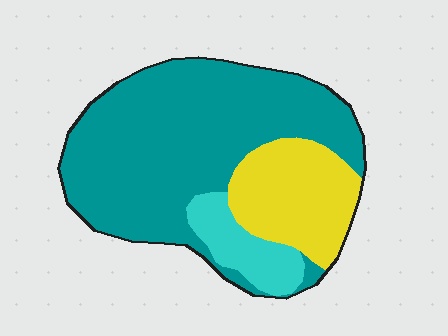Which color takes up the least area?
Cyan, at roughly 10%.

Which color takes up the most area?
Teal, at roughly 65%.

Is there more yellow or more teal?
Teal.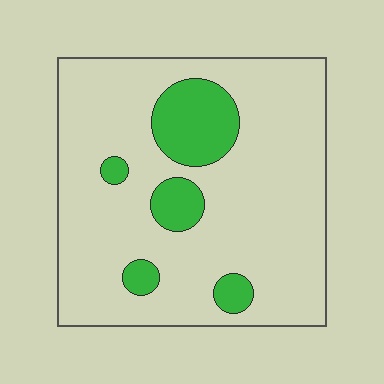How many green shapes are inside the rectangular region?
5.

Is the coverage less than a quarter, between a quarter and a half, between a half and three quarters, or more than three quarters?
Less than a quarter.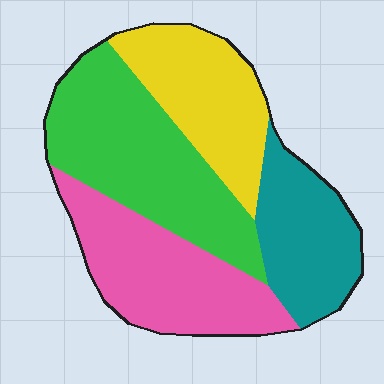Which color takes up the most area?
Green, at roughly 30%.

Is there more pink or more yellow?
Pink.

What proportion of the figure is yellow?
Yellow takes up about one fifth (1/5) of the figure.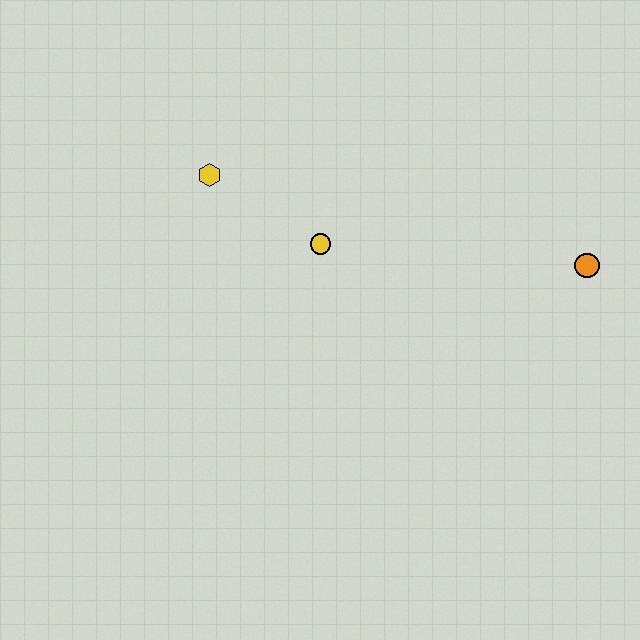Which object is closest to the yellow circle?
The yellow hexagon is closest to the yellow circle.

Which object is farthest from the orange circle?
The yellow hexagon is farthest from the orange circle.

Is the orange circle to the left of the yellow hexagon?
No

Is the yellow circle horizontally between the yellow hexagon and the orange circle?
Yes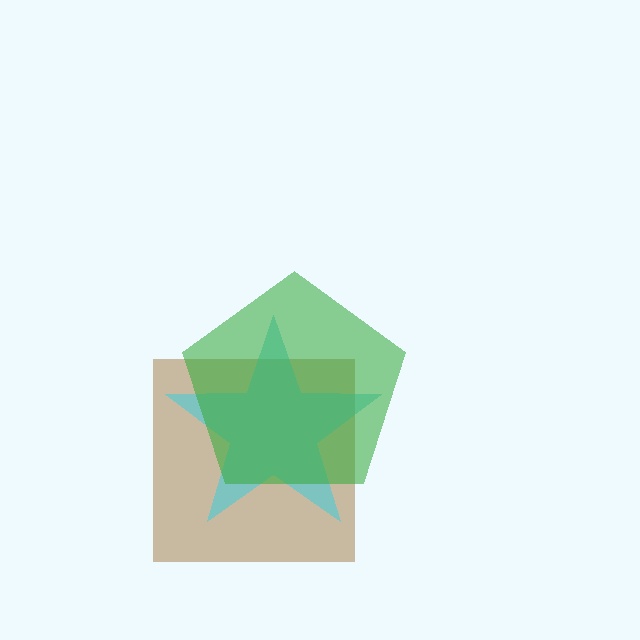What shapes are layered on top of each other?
The layered shapes are: a brown square, a cyan star, a green pentagon.